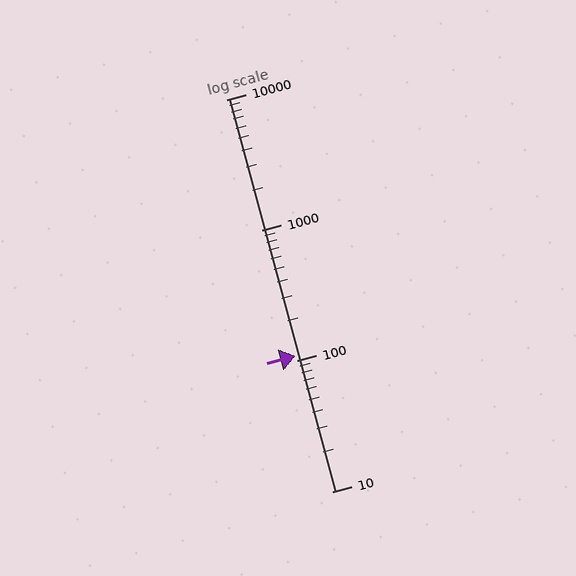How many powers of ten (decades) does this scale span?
The scale spans 3 decades, from 10 to 10000.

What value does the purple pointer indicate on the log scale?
The pointer indicates approximately 110.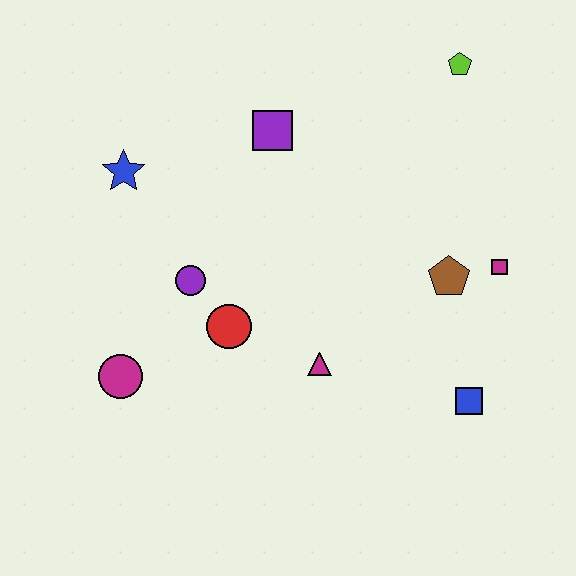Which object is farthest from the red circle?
The lime pentagon is farthest from the red circle.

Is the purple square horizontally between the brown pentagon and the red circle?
Yes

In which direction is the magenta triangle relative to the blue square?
The magenta triangle is to the left of the blue square.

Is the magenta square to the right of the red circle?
Yes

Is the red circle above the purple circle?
No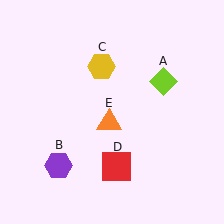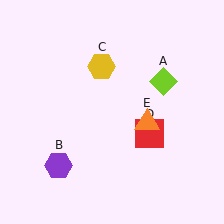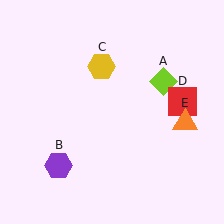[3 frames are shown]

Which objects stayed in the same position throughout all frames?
Lime diamond (object A) and purple hexagon (object B) and yellow hexagon (object C) remained stationary.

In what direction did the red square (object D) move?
The red square (object D) moved up and to the right.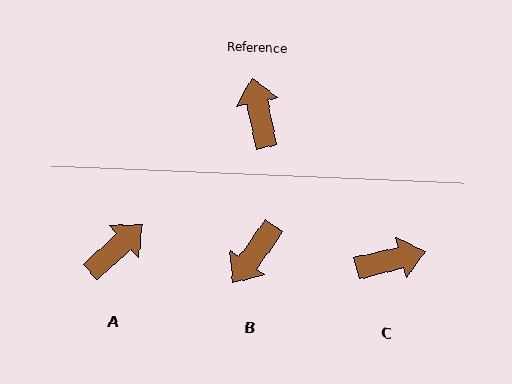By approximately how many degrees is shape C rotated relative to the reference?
Approximately 89 degrees clockwise.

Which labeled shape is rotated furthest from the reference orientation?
B, about 132 degrees away.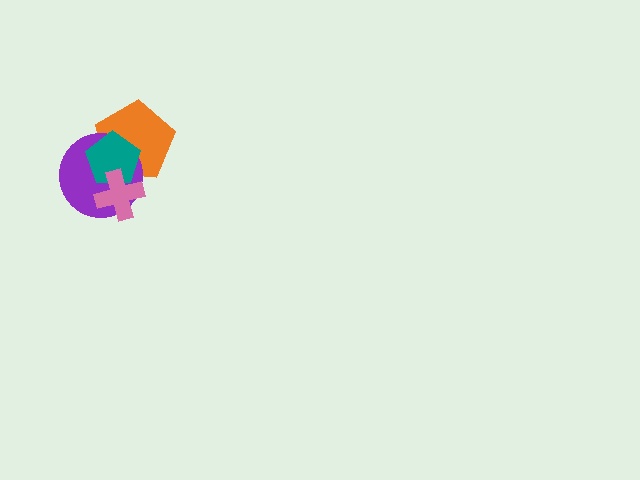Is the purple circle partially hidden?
Yes, it is partially covered by another shape.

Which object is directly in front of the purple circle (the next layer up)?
The teal pentagon is directly in front of the purple circle.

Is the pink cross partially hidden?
No, no other shape covers it.